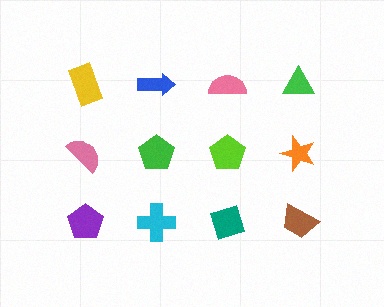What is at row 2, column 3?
A lime pentagon.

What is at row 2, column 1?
A pink semicircle.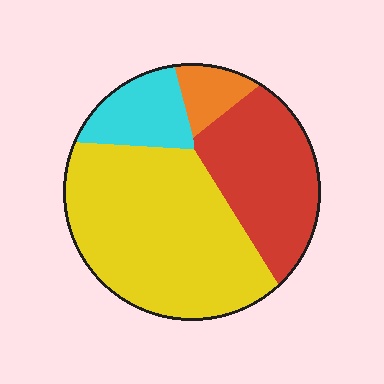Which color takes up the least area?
Orange, at roughly 5%.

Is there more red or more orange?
Red.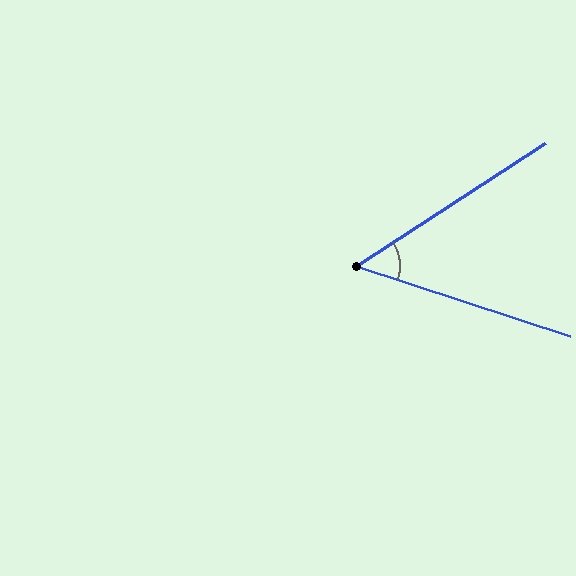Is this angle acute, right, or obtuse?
It is acute.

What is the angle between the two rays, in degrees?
Approximately 51 degrees.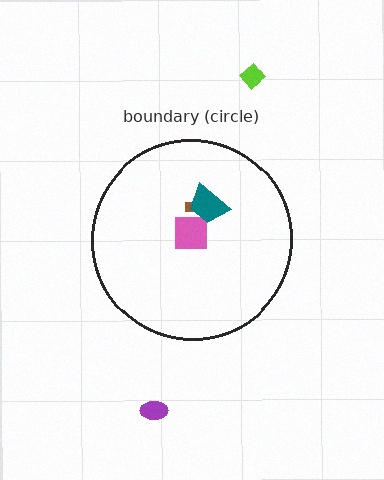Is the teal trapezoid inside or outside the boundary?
Inside.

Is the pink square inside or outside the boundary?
Inside.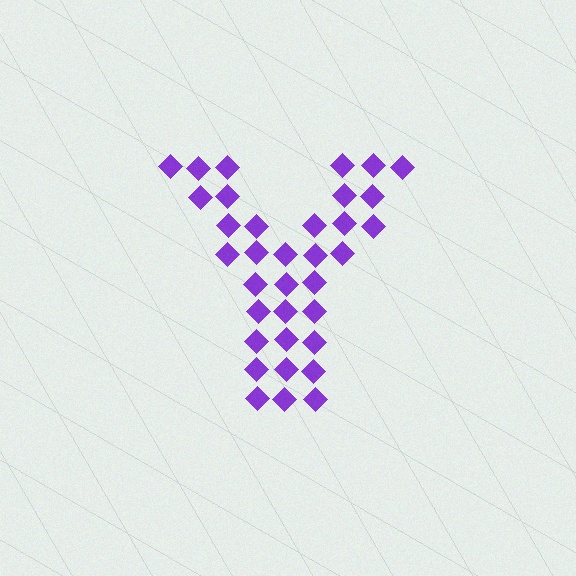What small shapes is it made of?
It is made of small diamonds.